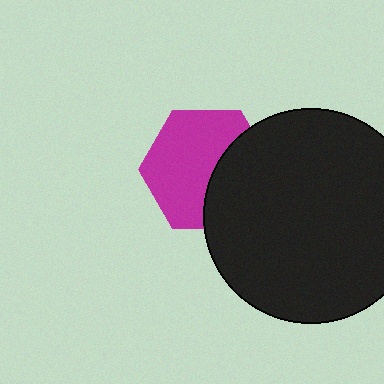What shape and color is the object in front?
The object in front is a black circle.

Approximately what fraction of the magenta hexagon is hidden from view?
Roughly 37% of the magenta hexagon is hidden behind the black circle.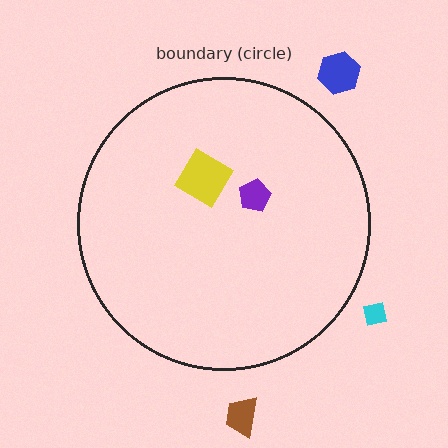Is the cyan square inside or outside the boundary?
Outside.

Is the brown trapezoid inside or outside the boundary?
Outside.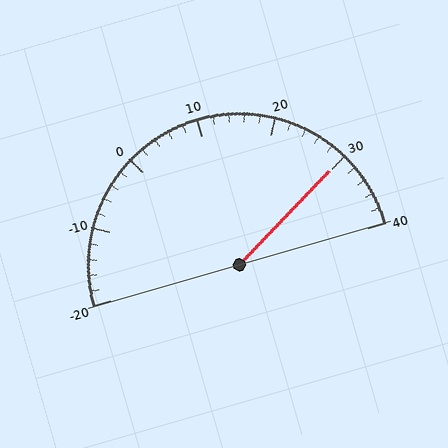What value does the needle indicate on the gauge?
The needle indicates approximately 30.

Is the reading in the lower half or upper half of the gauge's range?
The reading is in the upper half of the range (-20 to 40).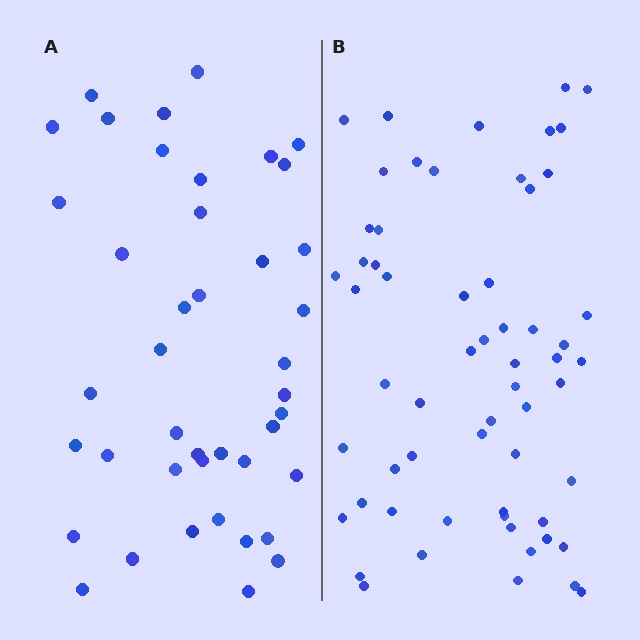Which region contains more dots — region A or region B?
Region B (the right region) has more dots.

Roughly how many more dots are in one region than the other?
Region B has approximately 20 more dots than region A.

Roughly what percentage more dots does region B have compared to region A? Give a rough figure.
About 45% more.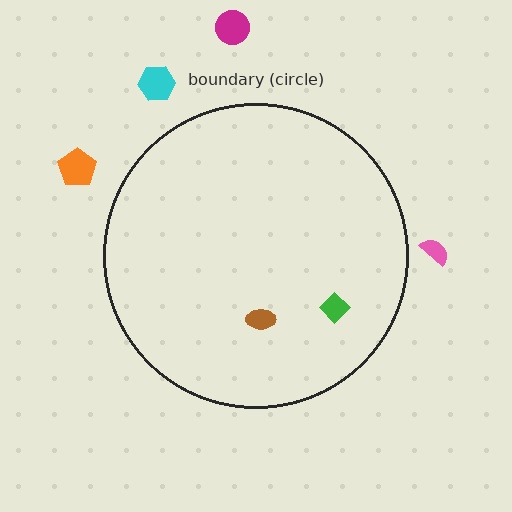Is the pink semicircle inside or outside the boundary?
Outside.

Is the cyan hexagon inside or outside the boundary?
Outside.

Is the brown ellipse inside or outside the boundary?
Inside.